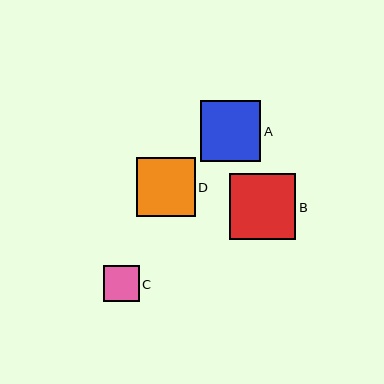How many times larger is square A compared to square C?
Square A is approximately 1.7 times the size of square C.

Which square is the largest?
Square B is the largest with a size of approximately 66 pixels.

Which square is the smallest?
Square C is the smallest with a size of approximately 36 pixels.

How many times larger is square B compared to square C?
Square B is approximately 1.9 times the size of square C.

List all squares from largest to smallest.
From largest to smallest: B, A, D, C.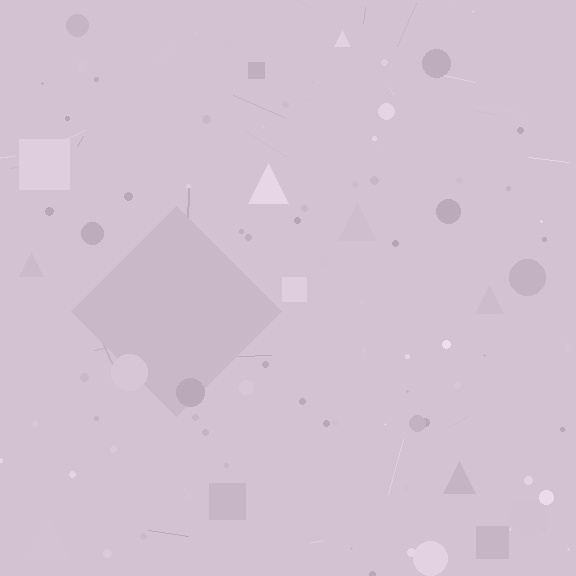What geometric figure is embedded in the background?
A diamond is embedded in the background.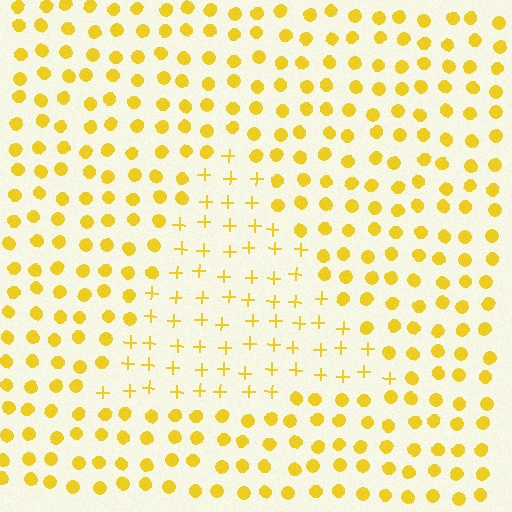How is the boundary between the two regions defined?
The boundary is defined by a change in element shape: plus signs inside vs. circles outside. All elements share the same color and spacing.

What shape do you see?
I see a triangle.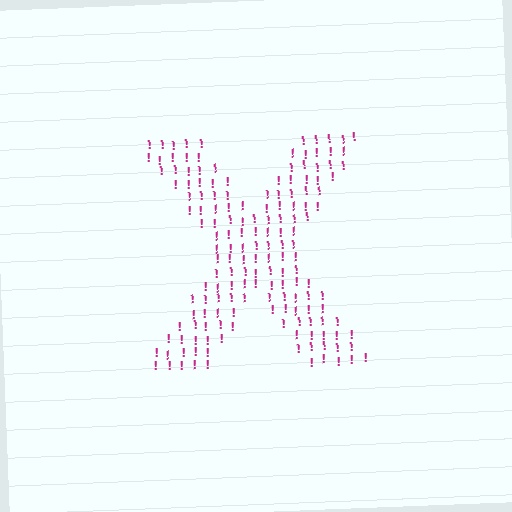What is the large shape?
The large shape is the letter X.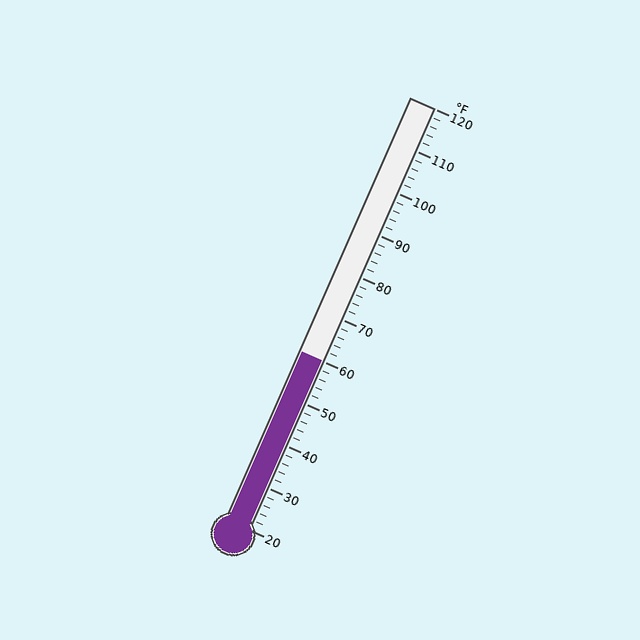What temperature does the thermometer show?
The thermometer shows approximately 60°F.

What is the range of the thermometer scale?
The thermometer scale ranges from 20°F to 120°F.